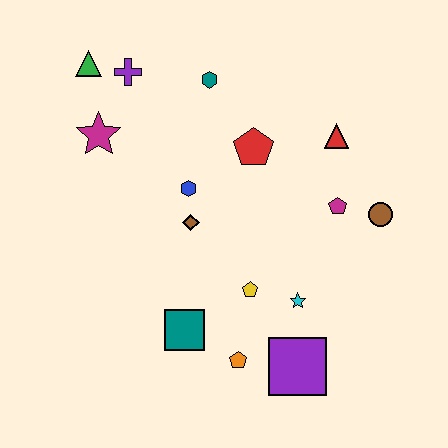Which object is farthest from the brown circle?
The green triangle is farthest from the brown circle.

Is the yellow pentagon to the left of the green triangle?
No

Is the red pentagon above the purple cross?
No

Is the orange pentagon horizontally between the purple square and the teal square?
Yes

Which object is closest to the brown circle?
The magenta pentagon is closest to the brown circle.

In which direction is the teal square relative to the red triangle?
The teal square is below the red triangle.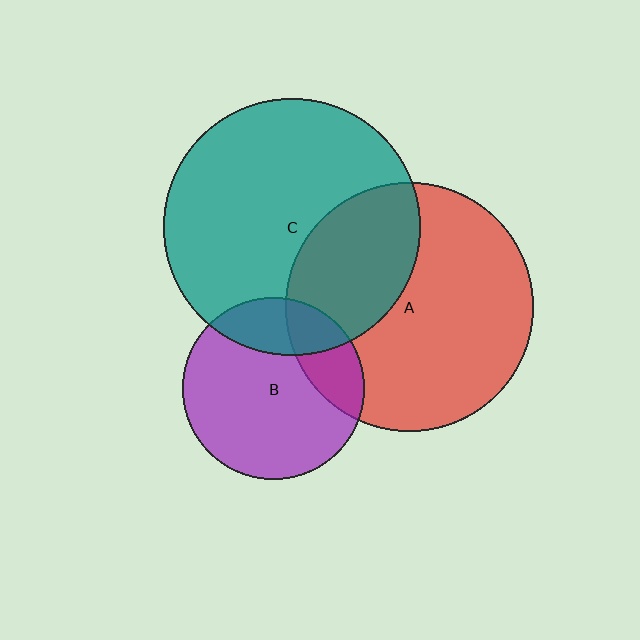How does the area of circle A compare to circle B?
Approximately 1.9 times.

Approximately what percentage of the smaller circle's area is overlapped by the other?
Approximately 35%.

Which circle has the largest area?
Circle C (teal).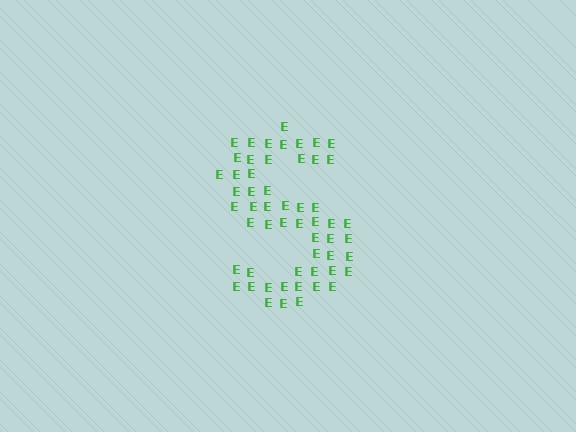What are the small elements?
The small elements are letter E's.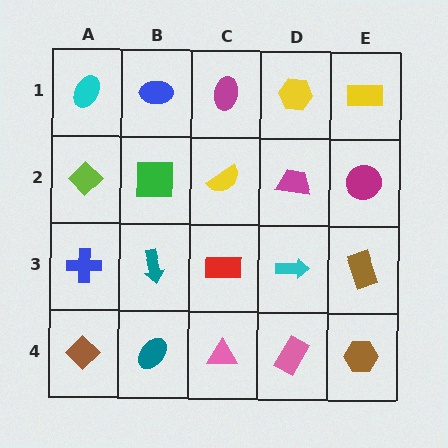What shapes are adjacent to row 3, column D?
A magenta trapezoid (row 2, column D), a pink rectangle (row 4, column D), a red rectangle (row 3, column C), a brown rectangle (row 3, column E).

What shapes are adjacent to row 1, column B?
A green square (row 2, column B), a cyan ellipse (row 1, column A), a magenta ellipse (row 1, column C).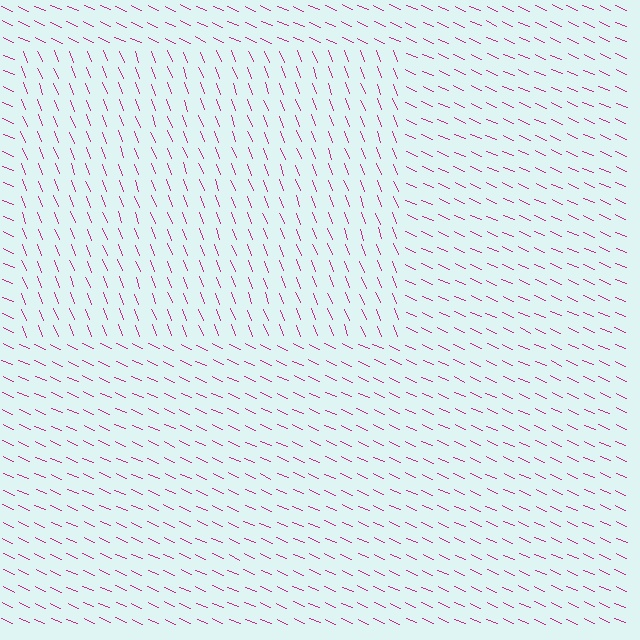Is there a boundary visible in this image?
Yes, there is a texture boundary formed by a change in line orientation.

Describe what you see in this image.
The image is filled with small magenta line segments. A rectangle region in the image has lines oriented differently from the surrounding lines, creating a visible texture boundary.